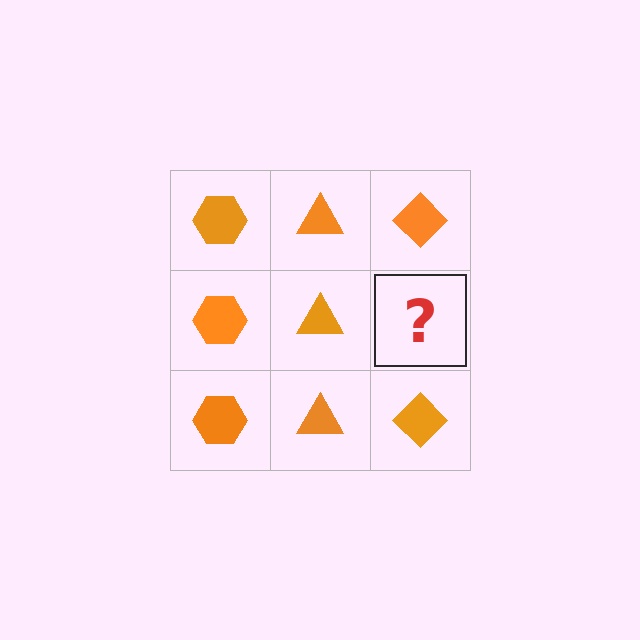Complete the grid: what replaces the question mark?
The question mark should be replaced with an orange diamond.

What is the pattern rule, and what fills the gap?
The rule is that each column has a consistent shape. The gap should be filled with an orange diamond.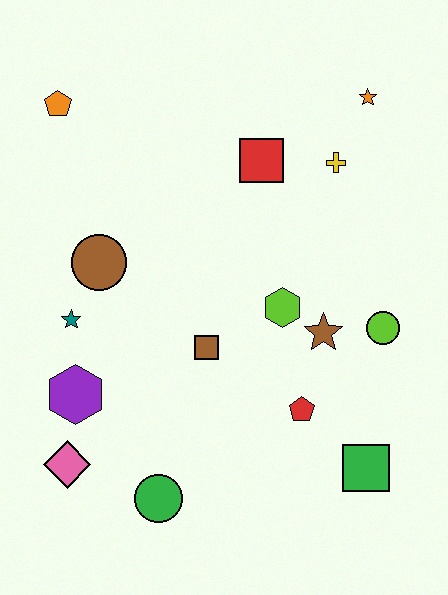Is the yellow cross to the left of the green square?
Yes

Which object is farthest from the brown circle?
The green square is farthest from the brown circle.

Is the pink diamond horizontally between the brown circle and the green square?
No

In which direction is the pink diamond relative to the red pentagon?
The pink diamond is to the left of the red pentagon.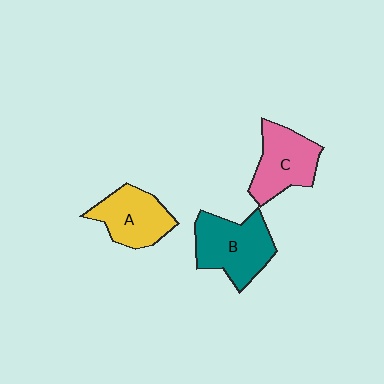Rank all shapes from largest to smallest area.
From largest to smallest: B (teal), C (pink), A (yellow).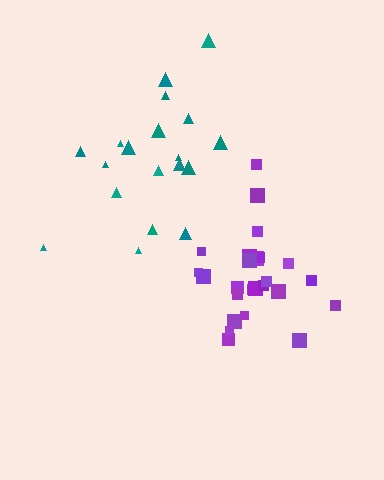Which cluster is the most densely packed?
Purple.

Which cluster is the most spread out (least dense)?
Teal.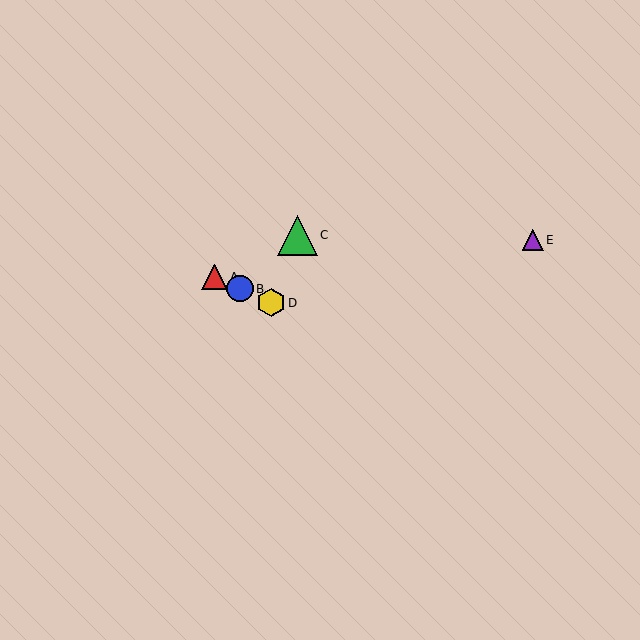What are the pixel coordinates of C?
Object C is at (297, 235).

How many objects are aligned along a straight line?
3 objects (A, B, D) are aligned along a straight line.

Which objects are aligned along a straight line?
Objects A, B, D are aligned along a straight line.